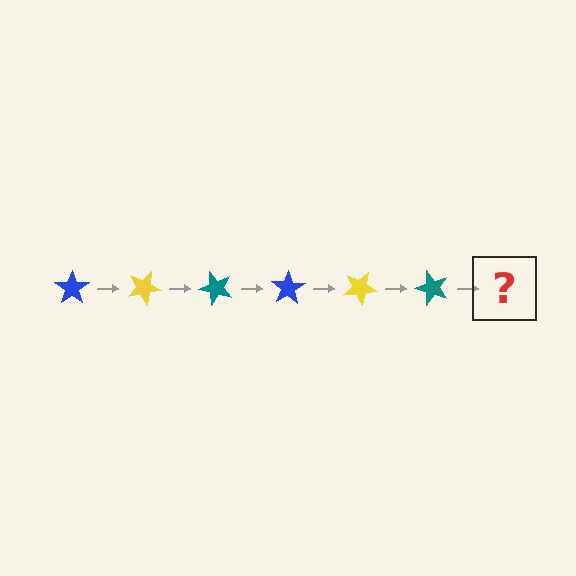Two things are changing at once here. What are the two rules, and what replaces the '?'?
The two rules are that it rotates 25 degrees each step and the color cycles through blue, yellow, and teal. The '?' should be a blue star, rotated 150 degrees from the start.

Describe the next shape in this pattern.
It should be a blue star, rotated 150 degrees from the start.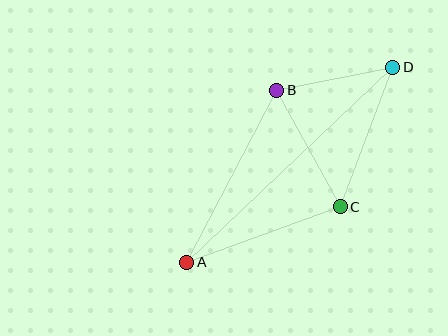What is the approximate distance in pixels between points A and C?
The distance between A and C is approximately 163 pixels.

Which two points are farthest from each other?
Points A and D are farthest from each other.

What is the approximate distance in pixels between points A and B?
The distance between A and B is approximately 194 pixels.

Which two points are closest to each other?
Points B and D are closest to each other.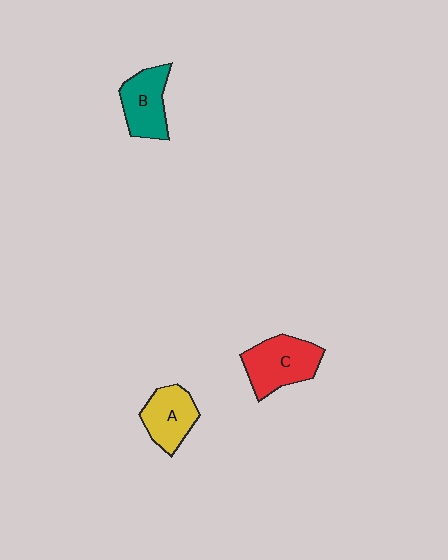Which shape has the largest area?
Shape C (red).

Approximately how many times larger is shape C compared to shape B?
Approximately 1.2 times.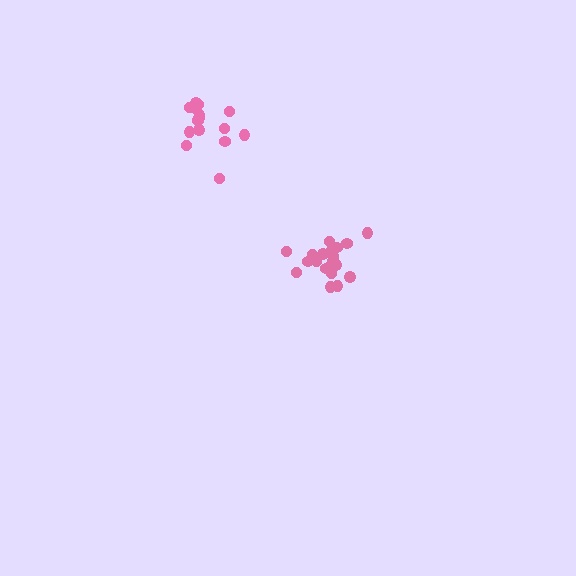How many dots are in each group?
Group 1: 15 dots, Group 2: 20 dots (35 total).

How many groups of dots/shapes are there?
There are 2 groups.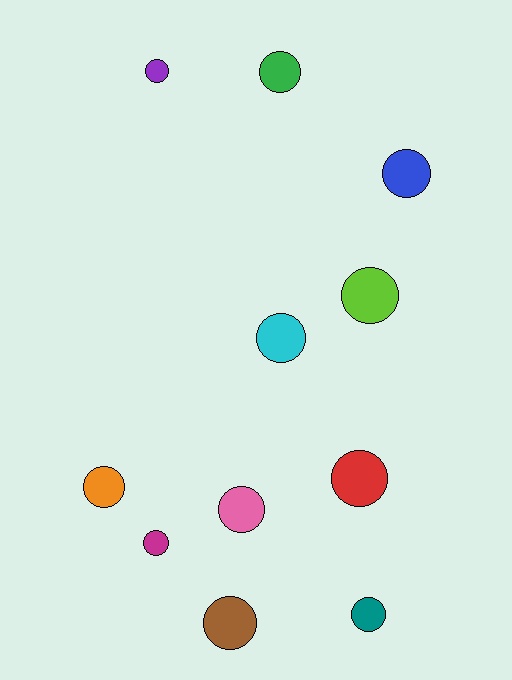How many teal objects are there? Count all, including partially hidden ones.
There is 1 teal object.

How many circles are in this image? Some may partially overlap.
There are 11 circles.